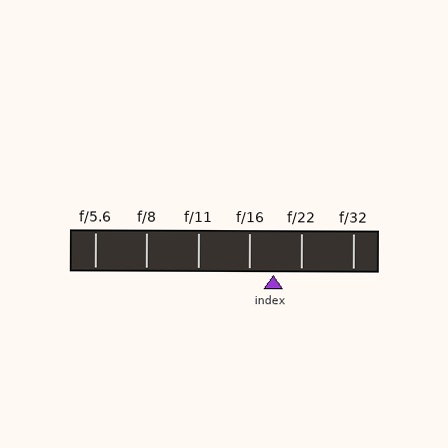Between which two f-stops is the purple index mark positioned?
The index mark is between f/16 and f/22.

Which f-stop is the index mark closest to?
The index mark is closest to f/16.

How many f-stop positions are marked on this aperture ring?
There are 6 f-stop positions marked.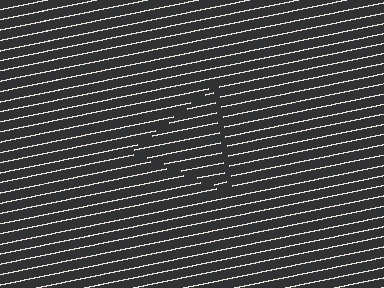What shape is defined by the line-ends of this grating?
An illusory triangle. The interior of the shape contains the same grating, shifted by half a period — the contour is defined by the phase discontinuity where line-ends from the inner and outer gratings abut.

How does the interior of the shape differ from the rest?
The interior of the shape contains the same grating, shifted by half a period — the contour is defined by the phase discontinuity where line-ends from the inner and outer gratings abut.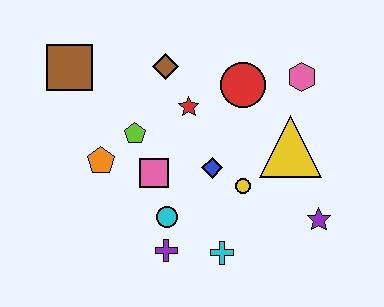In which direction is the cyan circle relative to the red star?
The cyan circle is below the red star.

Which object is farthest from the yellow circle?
The brown square is farthest from the yellow circle.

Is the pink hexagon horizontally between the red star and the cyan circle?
No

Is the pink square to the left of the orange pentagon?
No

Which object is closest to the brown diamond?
The red star is closest to the brown diamond.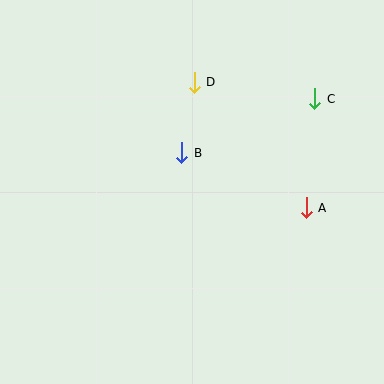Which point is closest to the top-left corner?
Point D is closest to the top-left corner.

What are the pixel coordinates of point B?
Point B is at (182, 153).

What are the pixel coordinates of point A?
Point A is at (306, 208).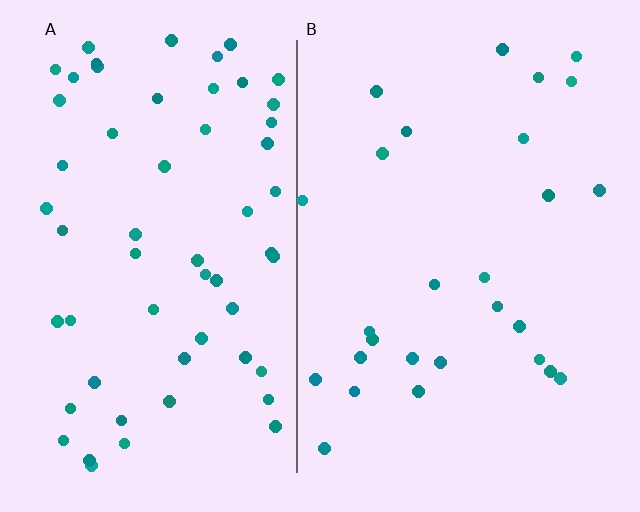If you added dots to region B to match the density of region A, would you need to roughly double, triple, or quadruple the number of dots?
Approximately double.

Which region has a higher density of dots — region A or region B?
A (the left).